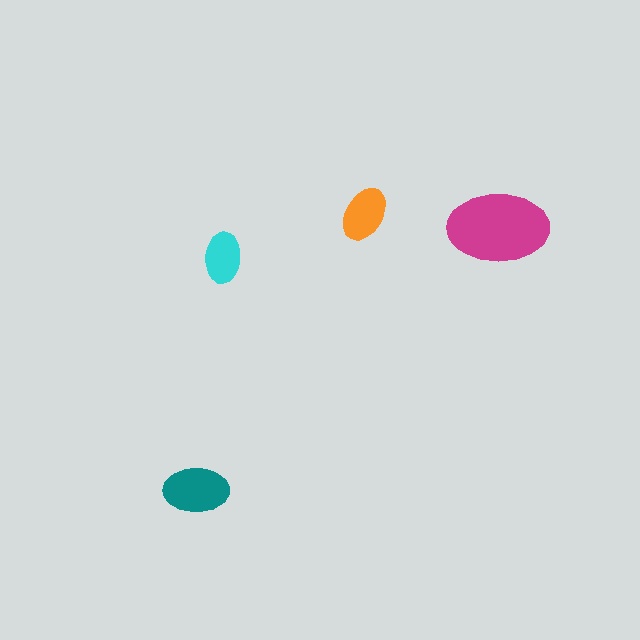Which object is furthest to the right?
The magenta ellipse is rightmost.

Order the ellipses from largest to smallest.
the magenta one, the teal one, the orange one, the cyan one.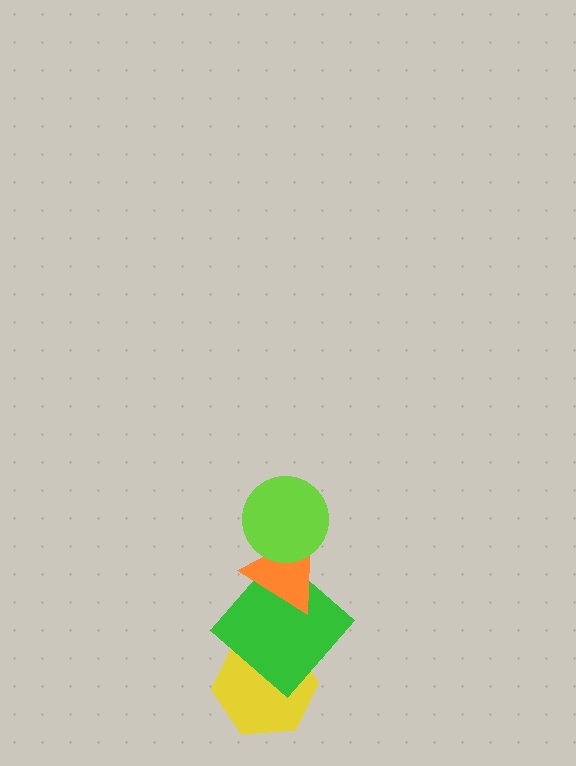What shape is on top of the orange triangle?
The lime circle is on top of the orange triangle.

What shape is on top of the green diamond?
The orange triangle is on top of the green diamond.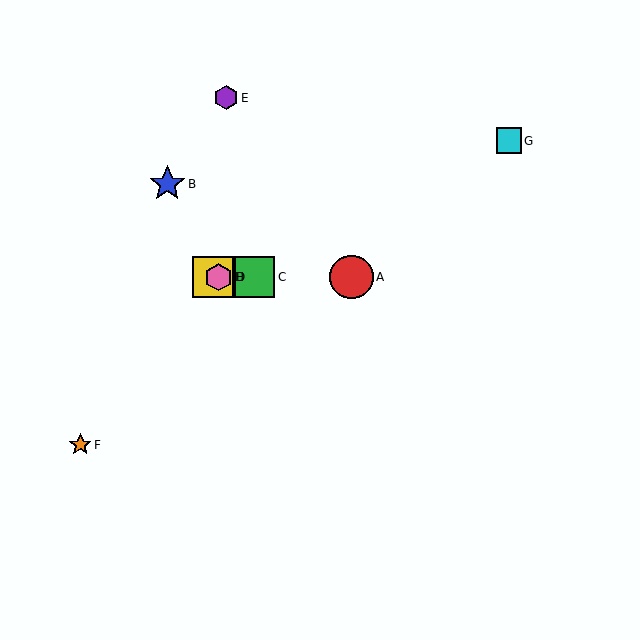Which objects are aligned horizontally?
Objects A, C, D, H are aligned horizontally.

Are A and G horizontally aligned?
No, A is at y≈277 and G is at y≈141.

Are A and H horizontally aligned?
Yes, both are at y≈277.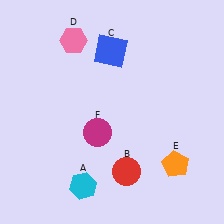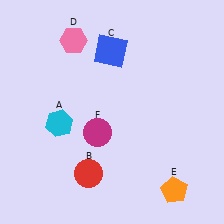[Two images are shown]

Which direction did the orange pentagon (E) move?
The orange pentagon (E) moved down.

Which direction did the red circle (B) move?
The red circle (B) moved left.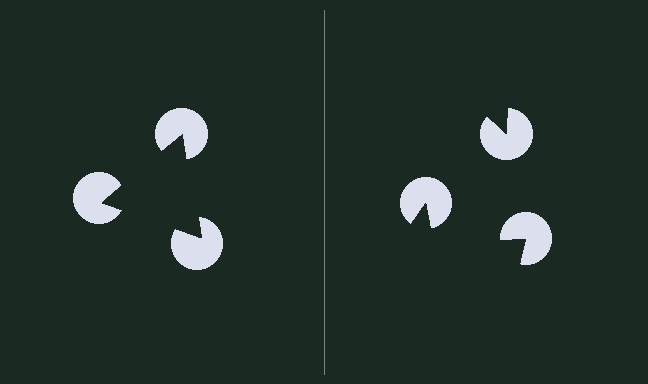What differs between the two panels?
The pac-man discs are positioned identically on both sides; only the wedge orientations differ. On the left they align to a triangle; on the right they are misaligned.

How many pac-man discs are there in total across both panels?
6 — 3 on each side.